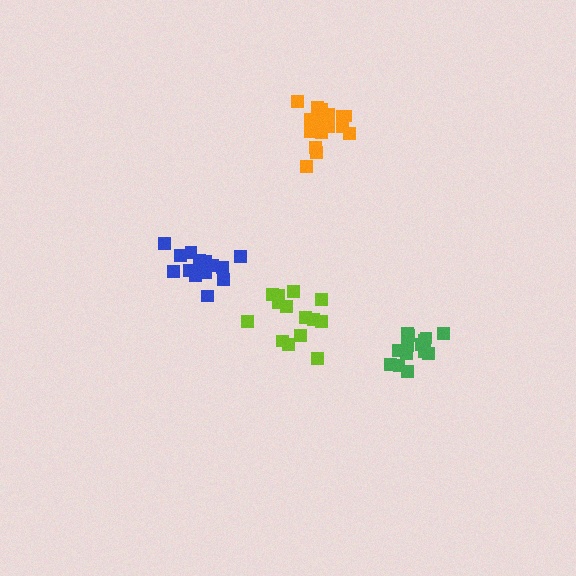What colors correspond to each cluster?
The clusters are colored: blue, lime, green, orange.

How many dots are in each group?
Group 1: 17 dots, Group 2: 14 dots, Group 3: 14 dots, Group 4: 17 dots (62 total).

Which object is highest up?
The orange cluster is topmost.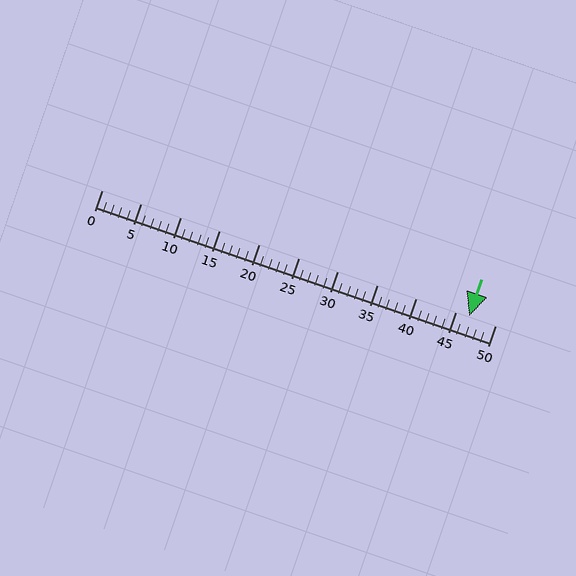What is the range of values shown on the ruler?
The ruler shows values from 0 to 50.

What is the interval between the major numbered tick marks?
The major tick marks are spaced 5 units apart.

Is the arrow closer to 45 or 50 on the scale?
The arrow is closer to 45.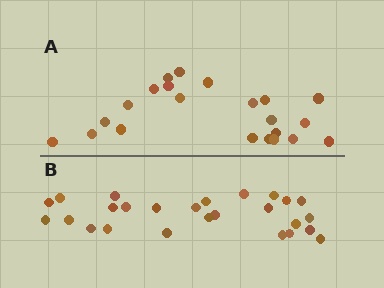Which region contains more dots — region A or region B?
Region B (the bottom region) has more dots.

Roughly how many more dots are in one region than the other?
Region B has about 4 more dots than region A.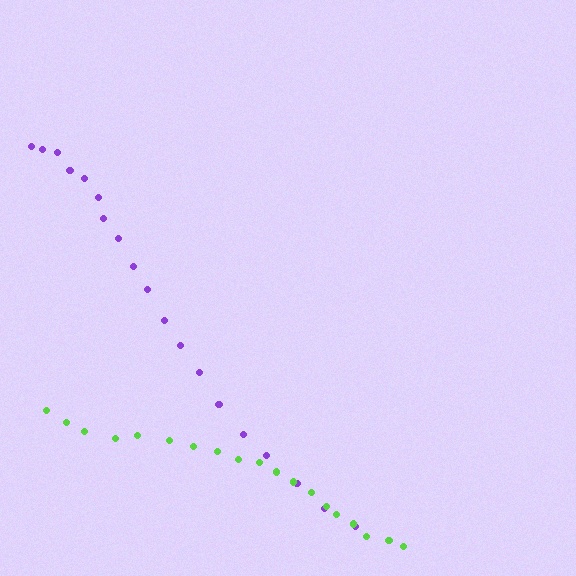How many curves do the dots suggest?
There are 2 distinct paths.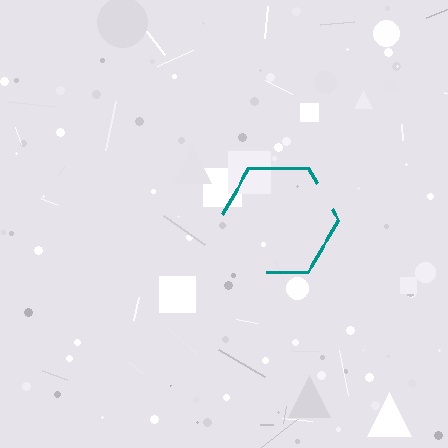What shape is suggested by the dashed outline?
The dashed outline suggests a hexagon.